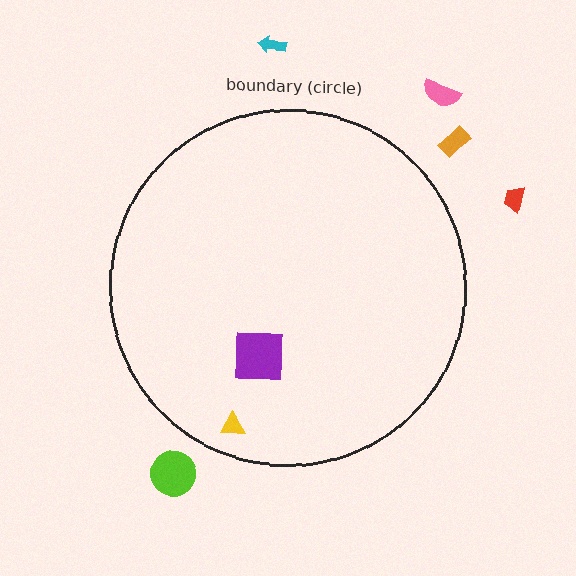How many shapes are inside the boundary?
2 inside, 5 outside.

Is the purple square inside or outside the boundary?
Inside.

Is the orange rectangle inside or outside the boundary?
Outside.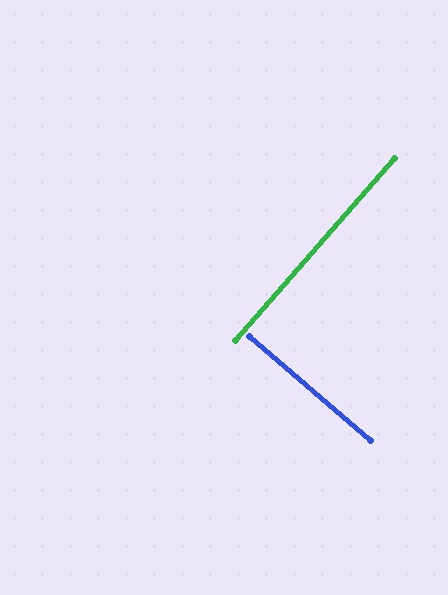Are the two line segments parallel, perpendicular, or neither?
Perpendicular — they meet at approximately 90°.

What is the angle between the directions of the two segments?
Approximately 90 degrees.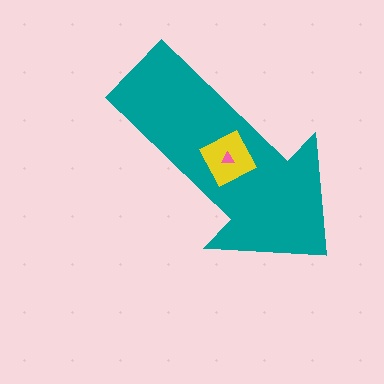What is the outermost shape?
The teal arrow.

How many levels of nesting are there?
3.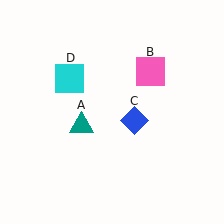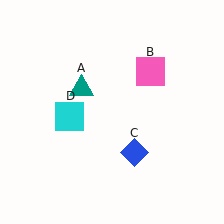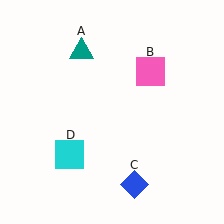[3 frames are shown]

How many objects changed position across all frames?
3 objects changed position: teal triangle (object A), blue diamond (object C), cyan square (object D).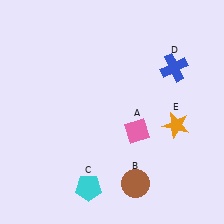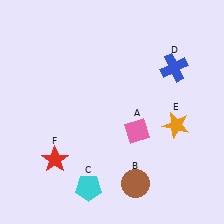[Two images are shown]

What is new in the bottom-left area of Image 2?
A red star (F) was added in the bottom-left area of Image 2.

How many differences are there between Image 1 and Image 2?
There is 1 difference between the two images.